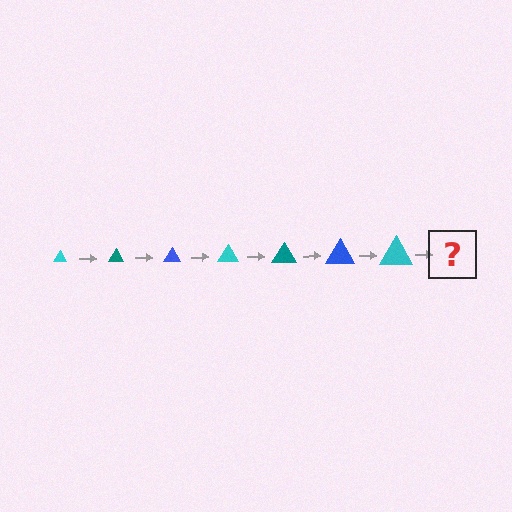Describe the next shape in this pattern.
It should be a teal triangle, larger than the previous one.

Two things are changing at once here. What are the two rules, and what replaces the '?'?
The two rules are that the triangle grows larger each step and the color cycles through cyan, teal, and blue. The '?' should be a teal triangle, larger than the previous one.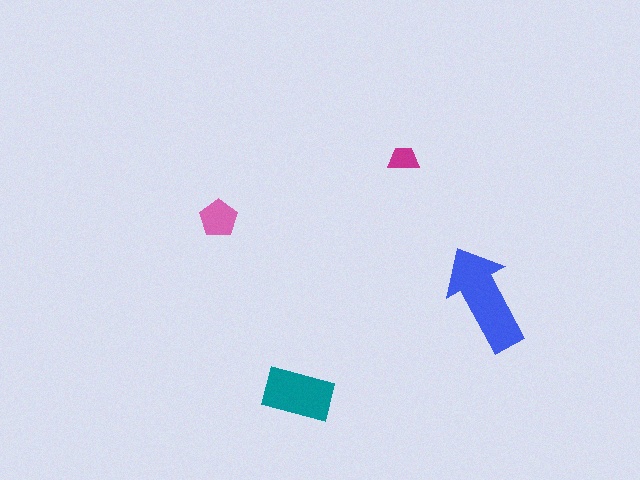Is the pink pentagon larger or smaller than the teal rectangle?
Smaller.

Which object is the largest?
The blue arrow.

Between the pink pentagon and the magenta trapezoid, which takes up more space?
The pink pentagon.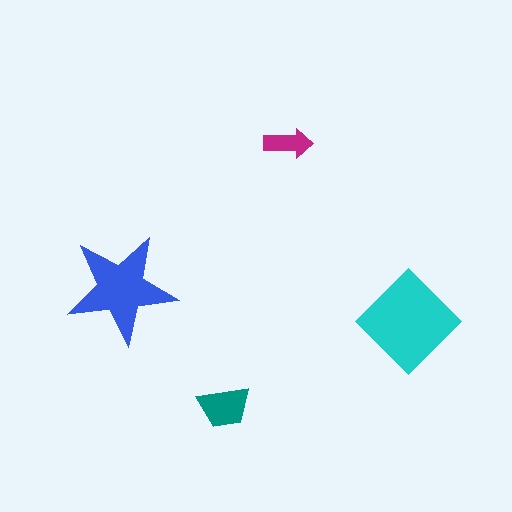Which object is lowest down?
The teal trapezoid is bottommost.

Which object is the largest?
The cyan diamond.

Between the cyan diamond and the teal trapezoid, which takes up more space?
The cyan diamond.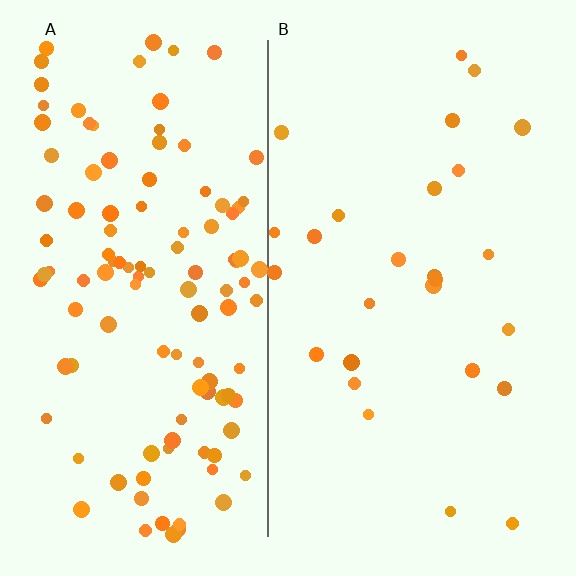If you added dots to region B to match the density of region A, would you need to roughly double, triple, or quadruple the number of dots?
Approximately quadruple.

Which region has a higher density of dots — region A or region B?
A (the left).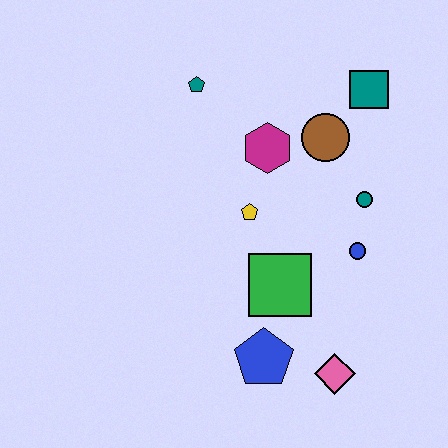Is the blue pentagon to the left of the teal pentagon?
No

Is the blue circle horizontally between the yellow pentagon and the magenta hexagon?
No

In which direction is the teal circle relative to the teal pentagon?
The teal circle is to the right of the teal pentagon.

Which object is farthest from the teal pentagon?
The pink diamond is farthest from the teal pentagon.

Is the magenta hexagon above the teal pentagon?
No